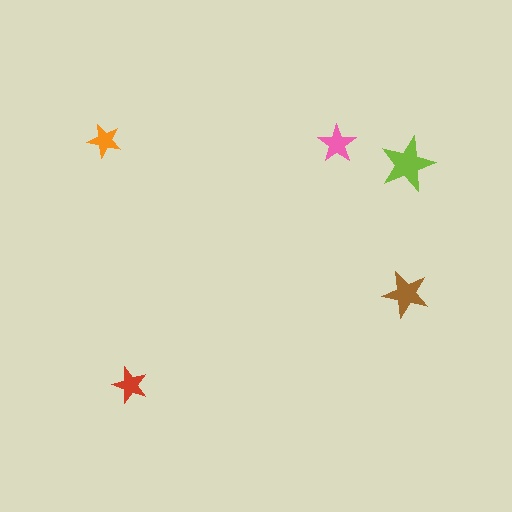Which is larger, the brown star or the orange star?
The brown one.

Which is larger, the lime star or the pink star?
The lime one.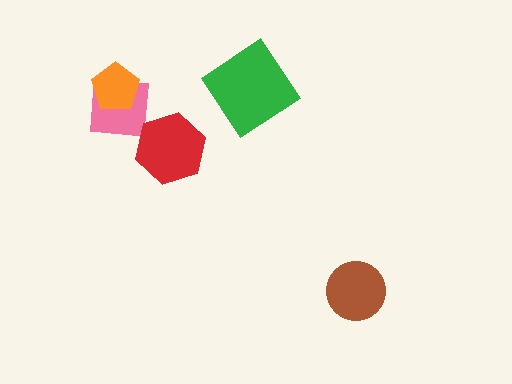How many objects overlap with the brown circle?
0 objects overlap with the brown circle.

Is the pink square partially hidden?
Yes, it is partially covered by another shape.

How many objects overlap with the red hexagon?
0 objects overlap with the red hexagon.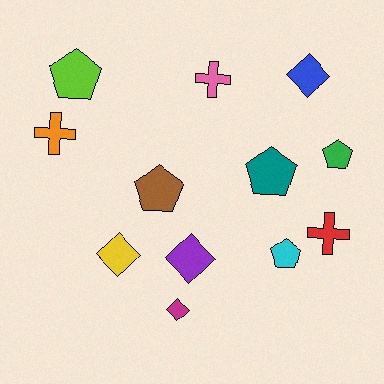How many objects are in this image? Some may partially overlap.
There are 12 objects.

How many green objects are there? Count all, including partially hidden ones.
There is 1 green object.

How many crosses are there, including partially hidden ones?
There are 3 crosses.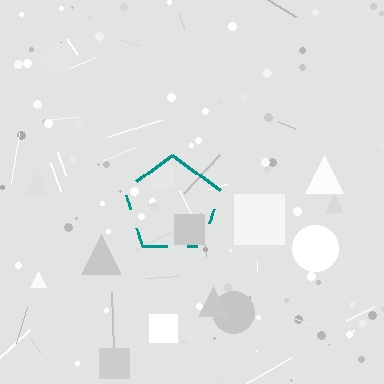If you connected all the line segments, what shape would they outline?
They would outline a pentagon.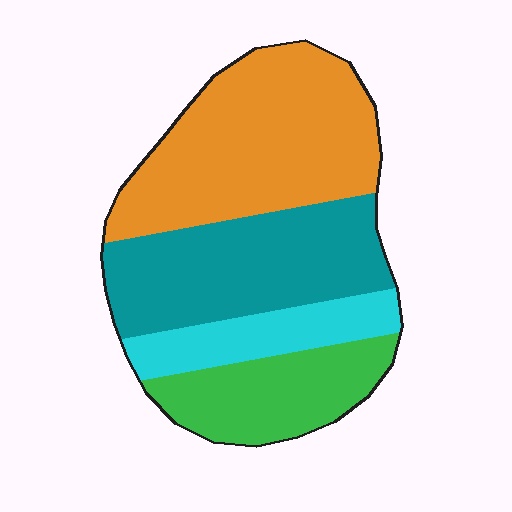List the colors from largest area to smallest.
From largest to smallest: orange, teal, green, cyan.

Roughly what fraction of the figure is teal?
Teal takes up about one third (1/3) of the figure.